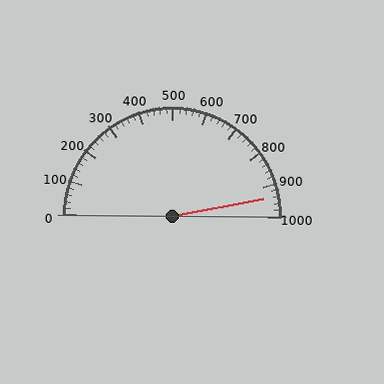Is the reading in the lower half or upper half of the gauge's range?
The reading is in the upper half of the range (0 to 1000).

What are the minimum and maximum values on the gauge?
The gauge ranges from 0 to 1000.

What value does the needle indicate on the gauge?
The needle indicates approximately 940.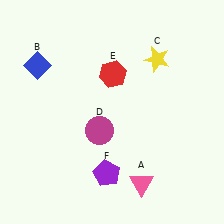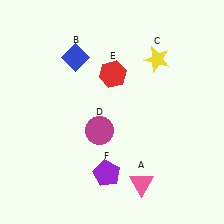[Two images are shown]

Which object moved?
The blue diamond (B) moved right.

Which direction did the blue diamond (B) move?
The blue diamond (B) moved right.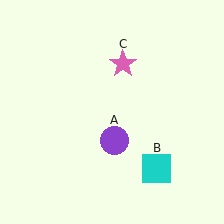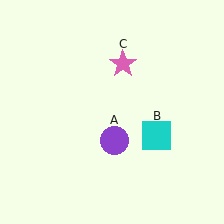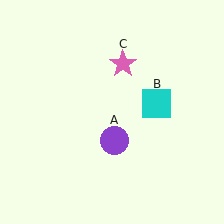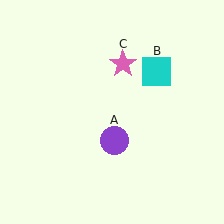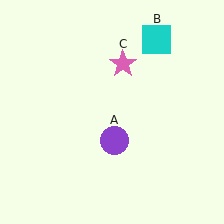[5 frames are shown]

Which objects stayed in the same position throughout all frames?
Purple circle (object A) and pink star (object C) remained stationary.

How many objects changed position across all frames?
1 object changed position: cyan square (object B).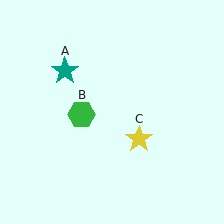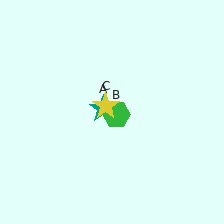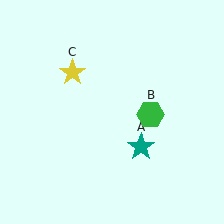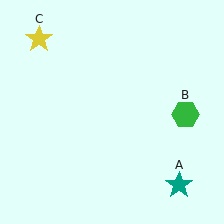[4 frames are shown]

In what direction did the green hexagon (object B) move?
The green hexagon (object B) moved right.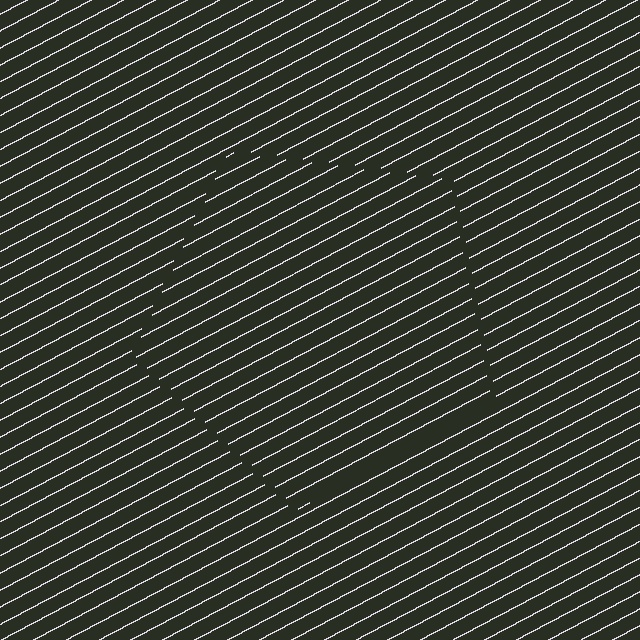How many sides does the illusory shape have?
5 sides — the line-ends trace a pentagon.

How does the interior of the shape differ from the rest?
The interior of the shape contains the same grating, shifted by half a period — the contour is defined by the phase discontinuity where line-ends from the inner and outer gratings abut.